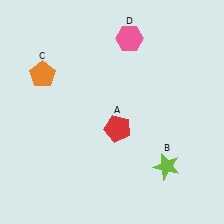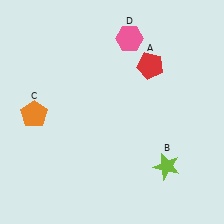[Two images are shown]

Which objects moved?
The objects that moved are: the red pentagon (A), the orange pentagon (C).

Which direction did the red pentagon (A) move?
The red pentagon (A) moved up.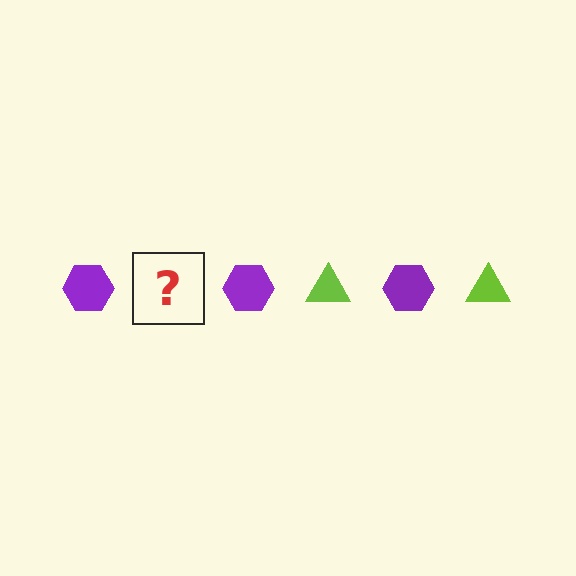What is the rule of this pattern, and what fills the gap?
The rule is that the pattern alternates between purple hexagon and lime triangle. The gap should be filled with a lime triangle.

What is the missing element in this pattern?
The missing element is a lime triangle.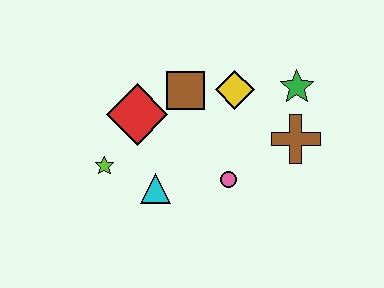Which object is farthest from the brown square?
The brown cross is farthest from the brown square.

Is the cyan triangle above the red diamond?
No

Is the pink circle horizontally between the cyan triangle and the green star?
Yes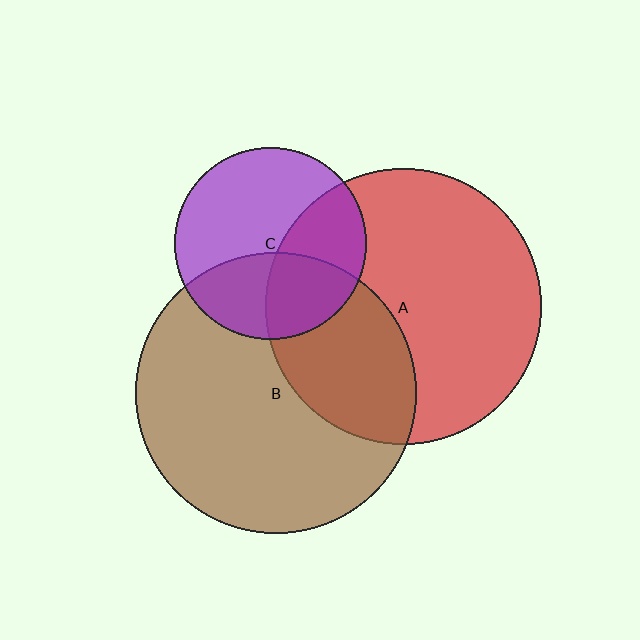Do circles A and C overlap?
Yes.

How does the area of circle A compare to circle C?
Approximately 2.1 times.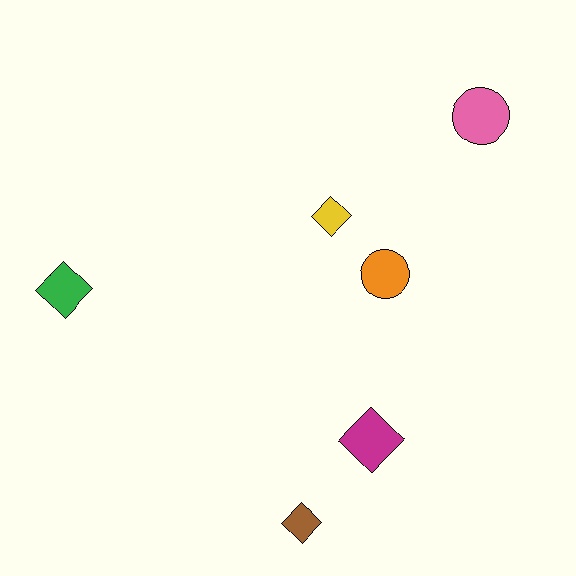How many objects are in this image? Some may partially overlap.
There are 6 objects.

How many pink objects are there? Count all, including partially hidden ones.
There is 1 pink object.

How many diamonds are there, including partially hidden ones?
There are 4 diamonds.